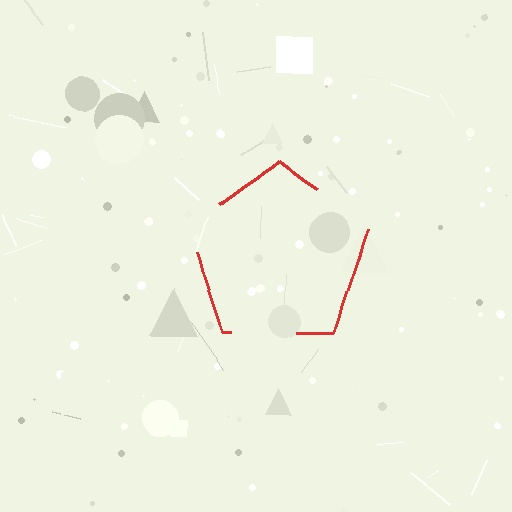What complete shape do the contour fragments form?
The contour fragments form a pentagon.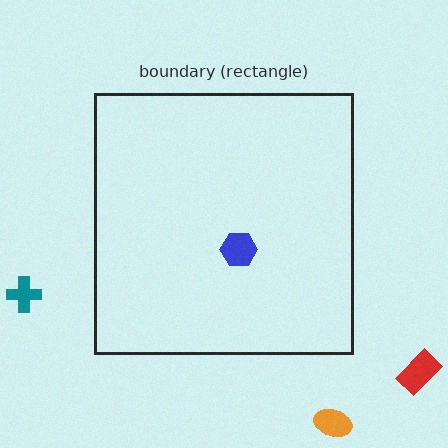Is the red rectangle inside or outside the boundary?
Outside.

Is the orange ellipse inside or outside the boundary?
Outside.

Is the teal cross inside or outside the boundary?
Outside.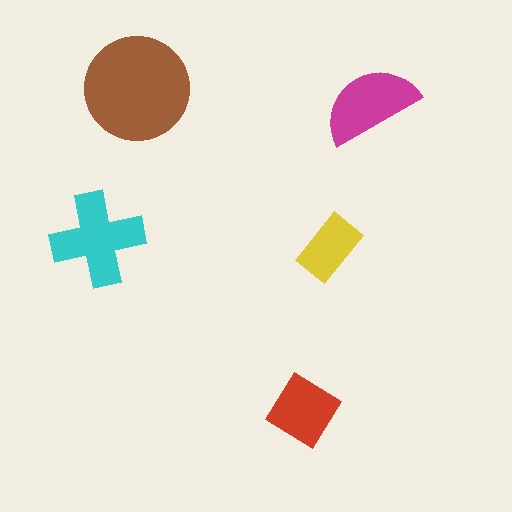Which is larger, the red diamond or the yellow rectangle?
The red diamond.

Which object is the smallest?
The yellow rectangle.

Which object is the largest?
The brown circle.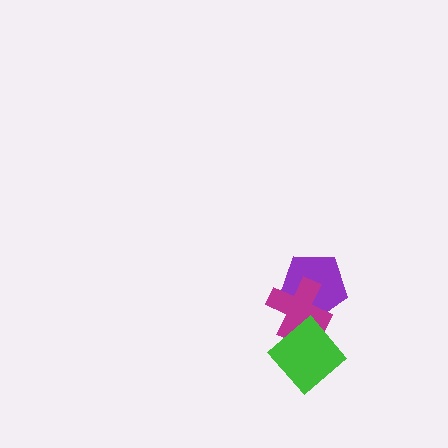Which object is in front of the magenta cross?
The green diamond is in front of the magenta cross.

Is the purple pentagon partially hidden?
Yes, it is partially covered by another shape.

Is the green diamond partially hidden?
No, no other shape covers it.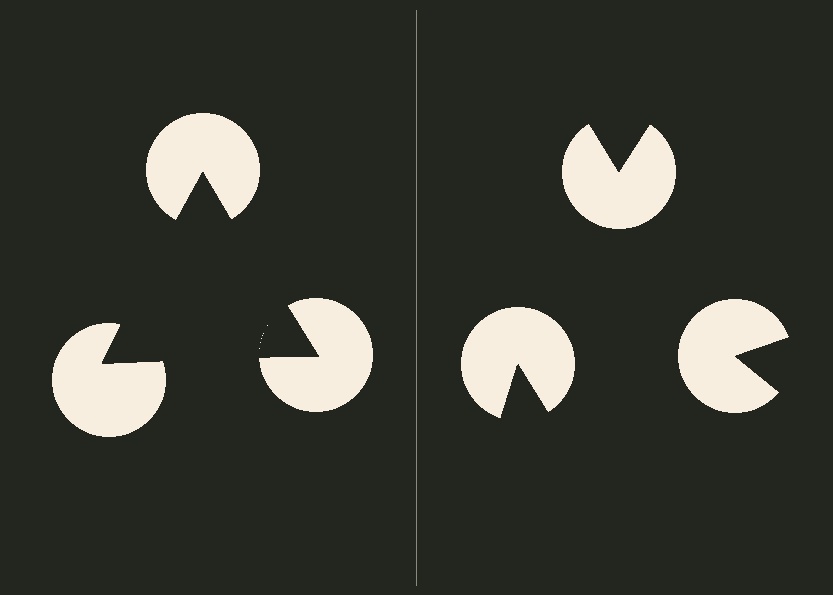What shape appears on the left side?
An illusory triangle.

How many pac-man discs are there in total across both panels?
6 — 3 on each side.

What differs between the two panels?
The pac-man discs are positioned identically on both sides; only the wedge orientations differ. On the left they align to a triangle; on the right they are misaligned.